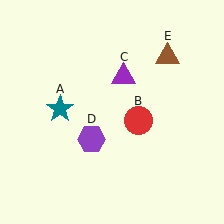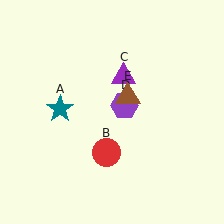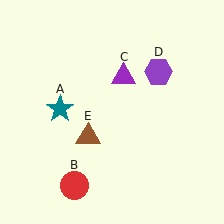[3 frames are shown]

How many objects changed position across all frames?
3 objects changed position: red circle (object B), purple hexagon (object D), brown triangle (object E).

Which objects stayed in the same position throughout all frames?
Teal star (object A) and purple triangle (object C) remained stationary.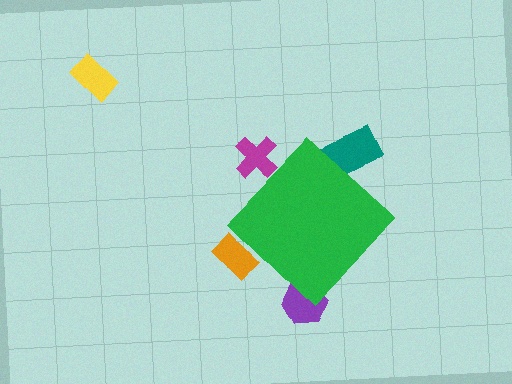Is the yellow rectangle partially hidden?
No, the yellow rectangle is fully visible.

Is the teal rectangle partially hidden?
Yes, the teal rectangle is partially hidden behind the green diamond.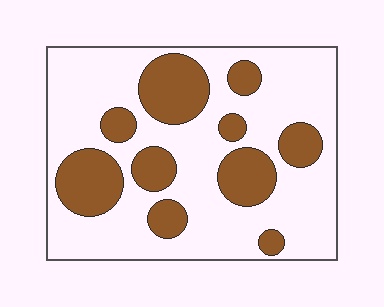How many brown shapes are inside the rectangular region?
10.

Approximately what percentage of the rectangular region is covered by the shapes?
Approximately 30%.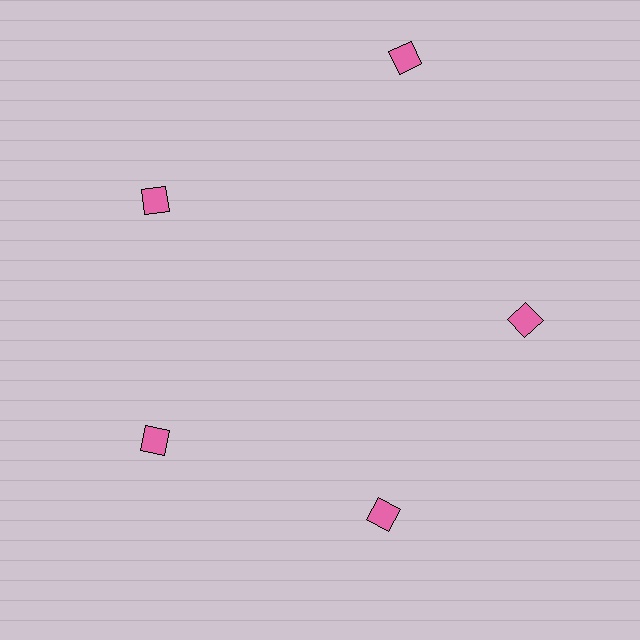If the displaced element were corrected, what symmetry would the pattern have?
It would have 5-fold rotational symmetry — the pattern would map onto itself every 72 degrees.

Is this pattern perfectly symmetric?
No. The 5 pink squares are arranged in a ring, but one element near the 1 o'clock position is pushed outward from the center, breaking the 5-fold rotational symmetry.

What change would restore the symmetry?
The symmetry would be restored by moving it inward, back onto the ring so that all 5 squares sit at equal angles and equal distance from the center.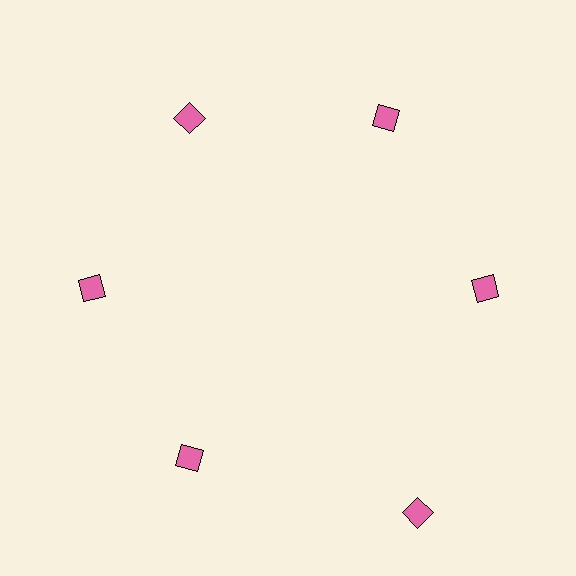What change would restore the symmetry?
The symmetry would be restored by moving it inward, back onto the ring so that all 6 diamonds sit at equal angles and equal distance from the center.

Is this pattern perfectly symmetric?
No. The 6 pink diamonds are arranged in a ring, but one element near the 5 o'clock position is pushed outward from the center, breaking the 6-fold rotational symmetry.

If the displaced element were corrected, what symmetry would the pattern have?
It would have 6-fold rotational symmetry — the pattern would map onto itself every 60 degrees.